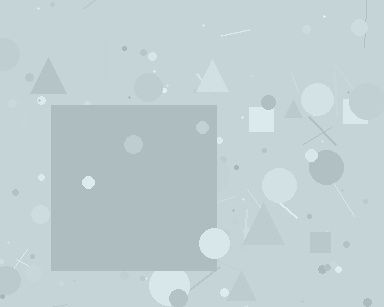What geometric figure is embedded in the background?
A square is embedded in the background.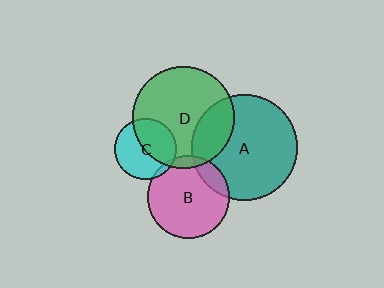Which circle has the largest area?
Circle A (teal).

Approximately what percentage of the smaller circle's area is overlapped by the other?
Approximately 15%.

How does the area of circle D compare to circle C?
Approximately 2.8 times.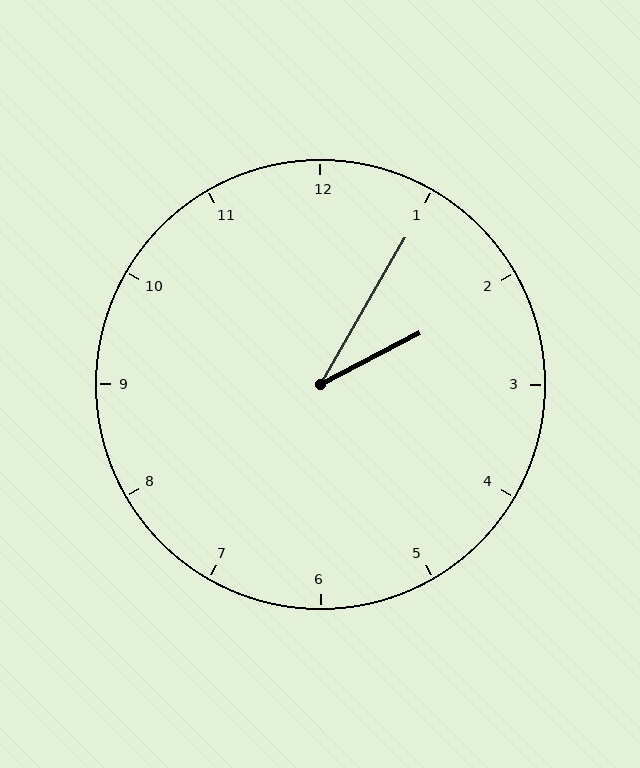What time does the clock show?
2:05.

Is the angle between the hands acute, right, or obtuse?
It is acute.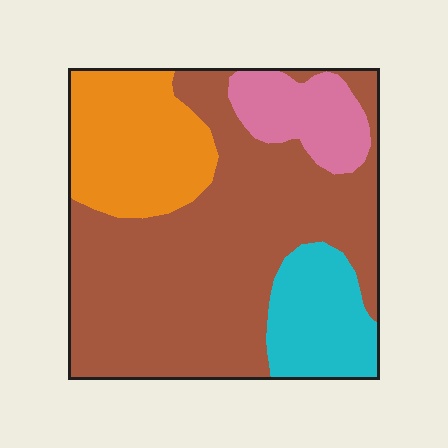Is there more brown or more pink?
Brown.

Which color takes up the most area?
Brown, at roughly 55%.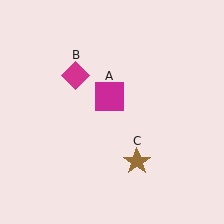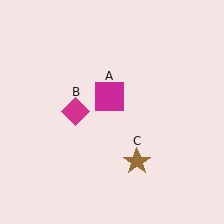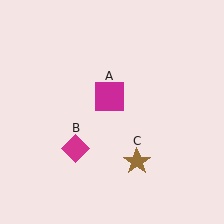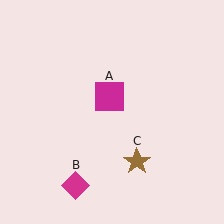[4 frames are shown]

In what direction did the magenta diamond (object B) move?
The magenta diamond (object B) moved down.